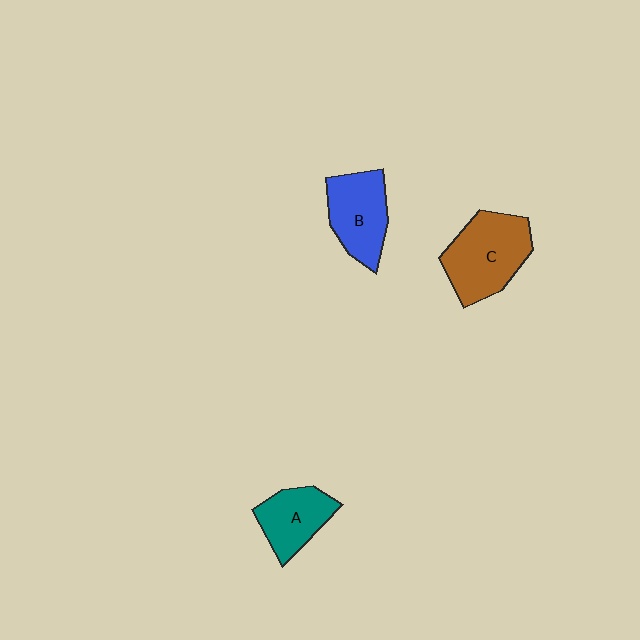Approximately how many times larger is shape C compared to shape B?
Approximately 1.3 times.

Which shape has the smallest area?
Shape A (teal).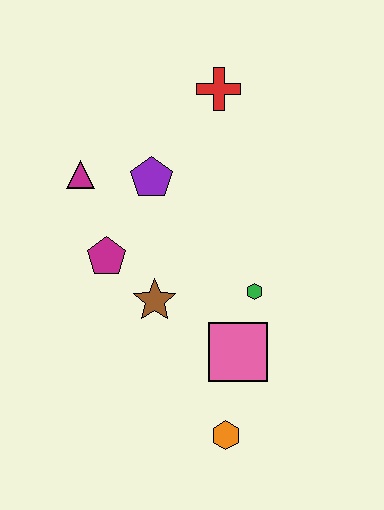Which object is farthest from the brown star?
The red cross is farthest from the brown star.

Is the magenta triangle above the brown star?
Yes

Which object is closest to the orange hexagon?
The pink square is closest to the orange hexagon.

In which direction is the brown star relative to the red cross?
The brown star is below the red cross.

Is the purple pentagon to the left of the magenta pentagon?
No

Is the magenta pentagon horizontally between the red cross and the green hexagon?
No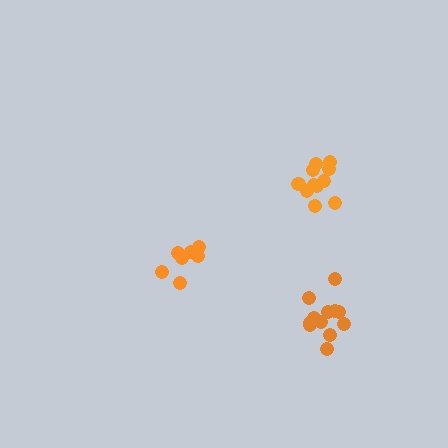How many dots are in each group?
Group 1: 11 dots, Group 2: 13 dots, Group 3: 7 dots (31 total).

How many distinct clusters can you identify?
There are 3 distinct clusters.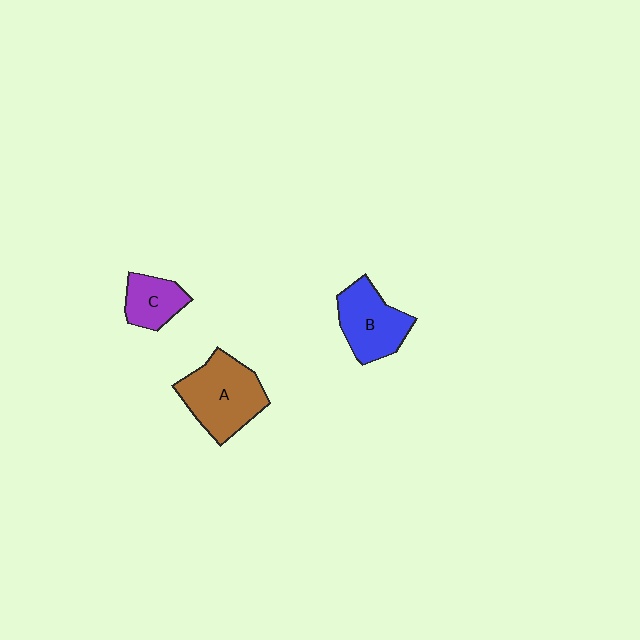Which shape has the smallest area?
Shape C (purple).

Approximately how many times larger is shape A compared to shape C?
Approximately 1.9 times.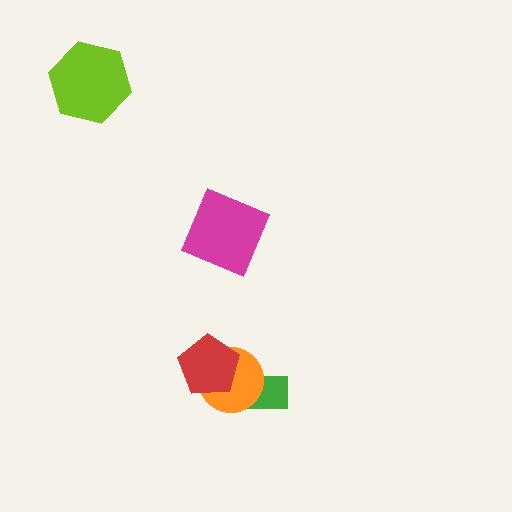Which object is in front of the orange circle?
The red pentagon is in front of the orange circle.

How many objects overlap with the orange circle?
2 objects overlap with the orange circle.